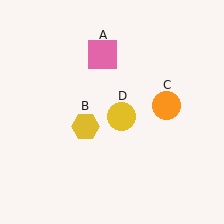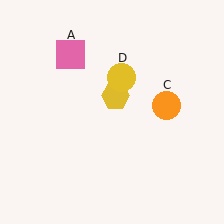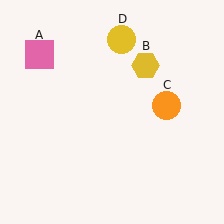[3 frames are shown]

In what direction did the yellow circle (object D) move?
The yellow circle (object D) moved up.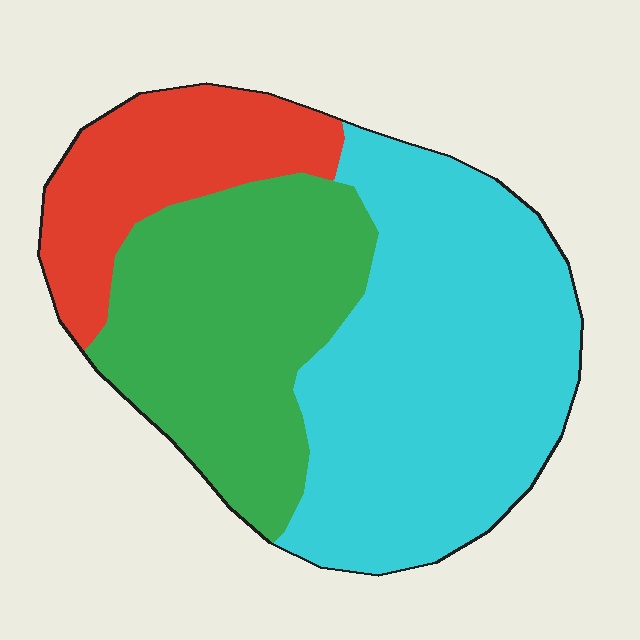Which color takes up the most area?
Cyan, at roughly 50%.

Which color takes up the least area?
Red, at roughly 20%.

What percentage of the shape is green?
Green covers about 35% of the shape.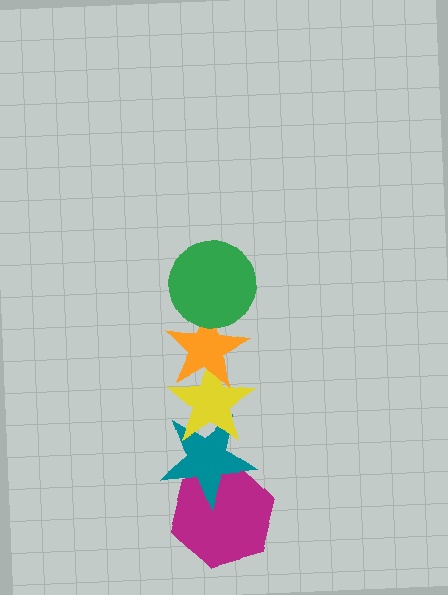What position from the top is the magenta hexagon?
The magenta hexagon is 5th from the top.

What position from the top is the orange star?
The orange star is 2nd from the top.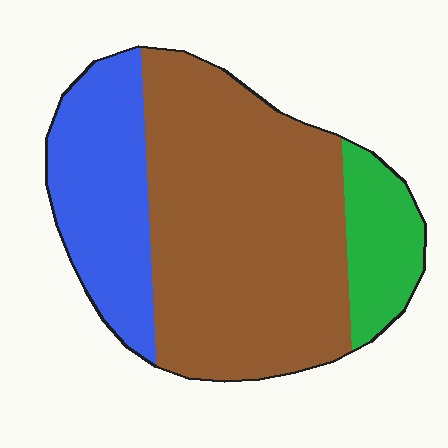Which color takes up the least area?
Green, at roughly 15%.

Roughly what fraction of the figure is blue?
Blue covers 26% of the figure.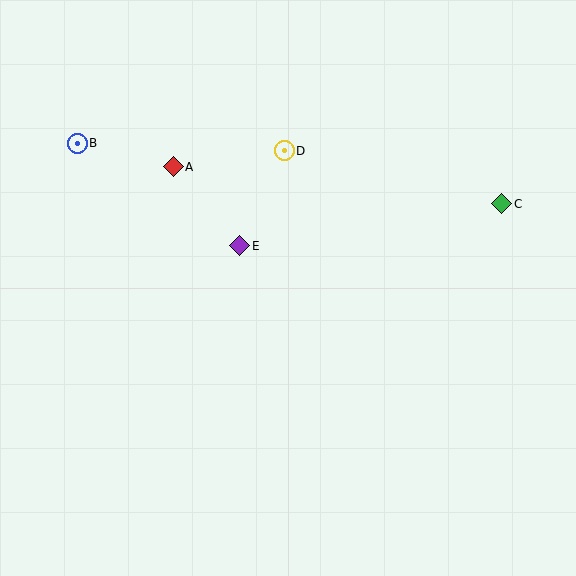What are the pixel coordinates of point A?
Point A is at (173, 167).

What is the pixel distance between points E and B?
The distance between E and B is 192 pixels.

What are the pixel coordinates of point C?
Point C is at (502, 204).